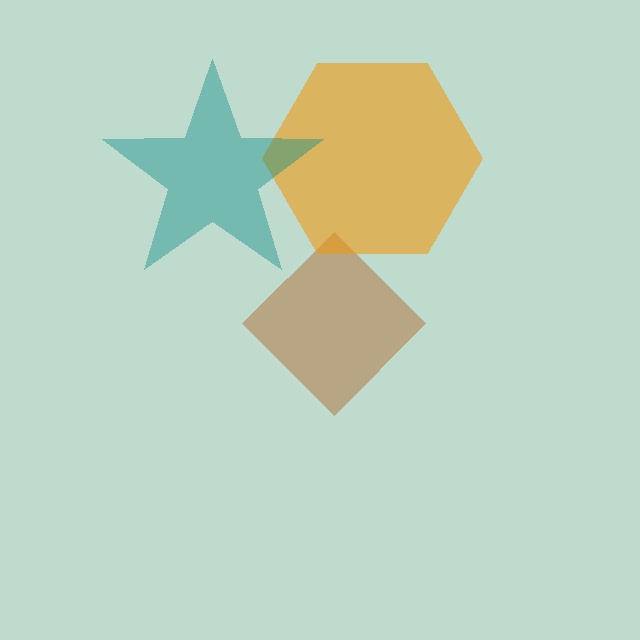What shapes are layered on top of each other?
The layered shapes are: a brown diamond, an orange hexagon, a teal star.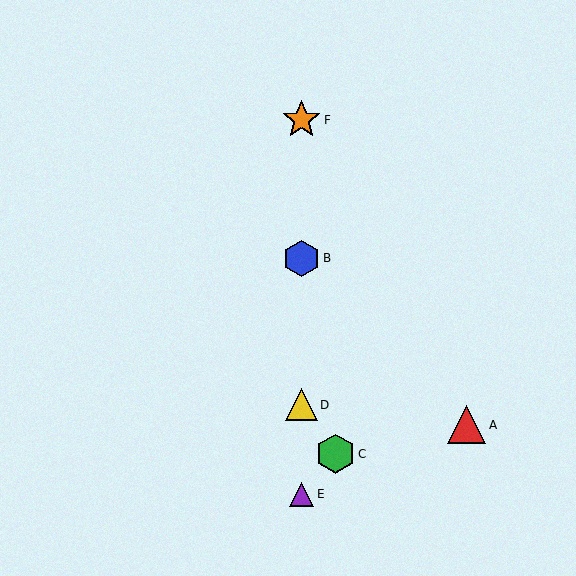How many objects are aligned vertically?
4 objects (B, D, E, F) are aligned vertically.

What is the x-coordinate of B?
Object B is at x≈301.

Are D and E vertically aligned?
Yes, both are at x≈301.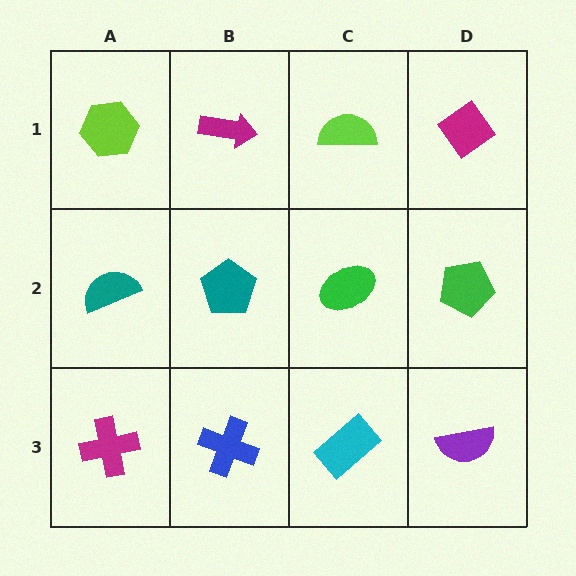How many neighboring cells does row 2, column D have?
3.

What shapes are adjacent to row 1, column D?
A green pentagon (row 2, column D), a lime semicircle (row 1, column C).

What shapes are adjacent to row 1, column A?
A teal semicircle (row 2, column A), a magenta arrow (row 1, column B).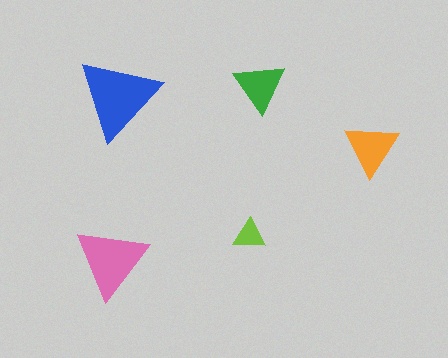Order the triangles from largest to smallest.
the blue one, the pink one, the orange one, the green one, the lime one.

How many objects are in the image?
There are 5 objects in the image.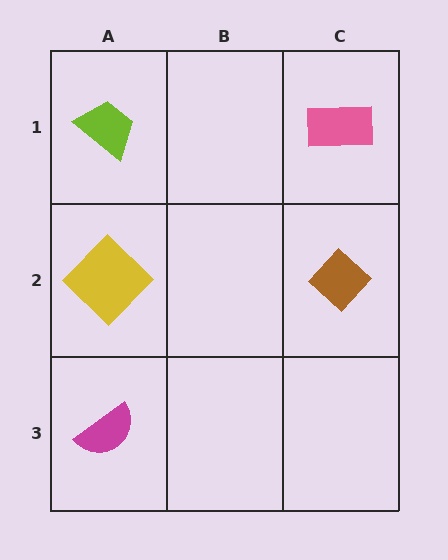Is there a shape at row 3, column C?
No, that cell is empty.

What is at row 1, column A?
A lime trapezoid.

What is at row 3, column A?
A magenta semicircle.